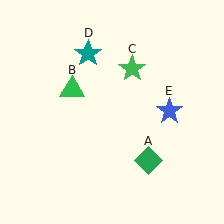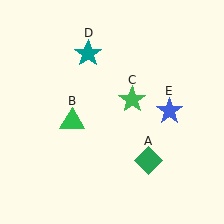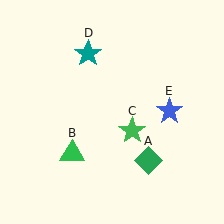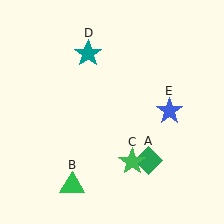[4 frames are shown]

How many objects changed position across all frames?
2 objects changed position: green triangle (object B), green star (object C).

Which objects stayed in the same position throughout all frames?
Green diamond (object A) and teal star (object D) and blue star (object E) remained stationary.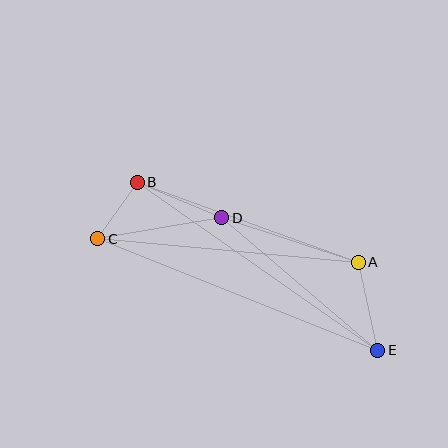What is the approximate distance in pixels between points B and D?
The distance between B and D is approximately 91 pixels.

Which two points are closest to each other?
Points B and C are closest to each other.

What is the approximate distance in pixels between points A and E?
The distance between A and E is approximately 90 pixels.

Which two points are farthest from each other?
Points C and E are farthest from each other.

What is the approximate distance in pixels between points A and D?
The distance between A and D is approximately 144 pixels.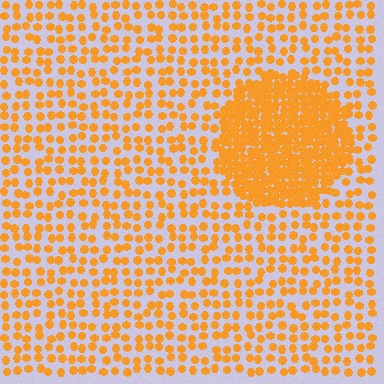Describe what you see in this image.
The image contains small orange elements arranged at two different densities. A circle-shaped region is visible where the elements are more densely packed than the surrounding area.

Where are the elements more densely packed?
The elements are more densely packed inside the circle boundary.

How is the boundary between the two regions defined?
The boundary is defined by a change in element density (approximately 2.8x ratio). All elements are the same color, size, and shape.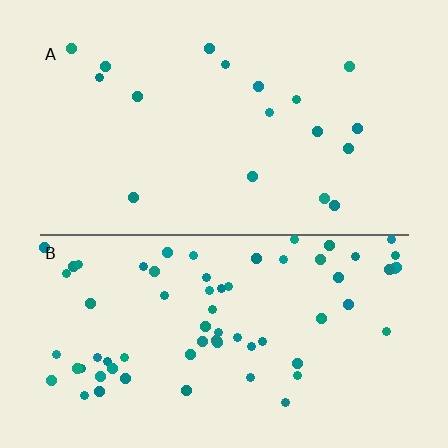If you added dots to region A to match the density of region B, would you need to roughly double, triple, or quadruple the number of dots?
Approximately quadruple.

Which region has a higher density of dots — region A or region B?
B (the bottom).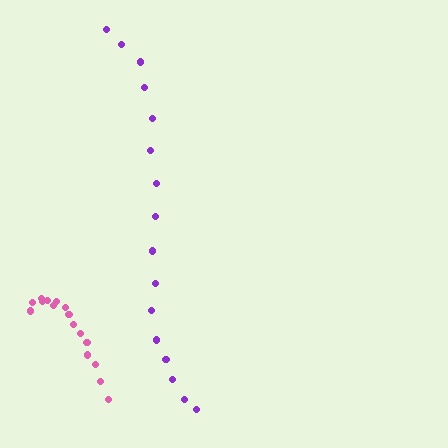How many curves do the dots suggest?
There are 2 distinct paths.